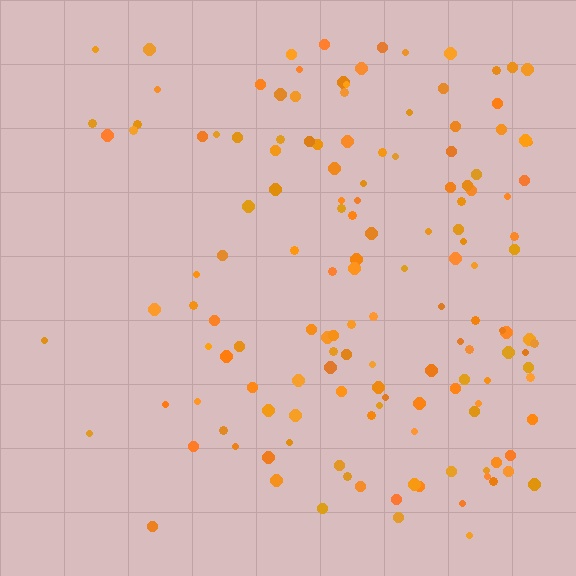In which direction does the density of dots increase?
From left to right, with the right side densest.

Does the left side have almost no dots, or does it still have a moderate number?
Still a moderate number, just noticeably fewer than the right.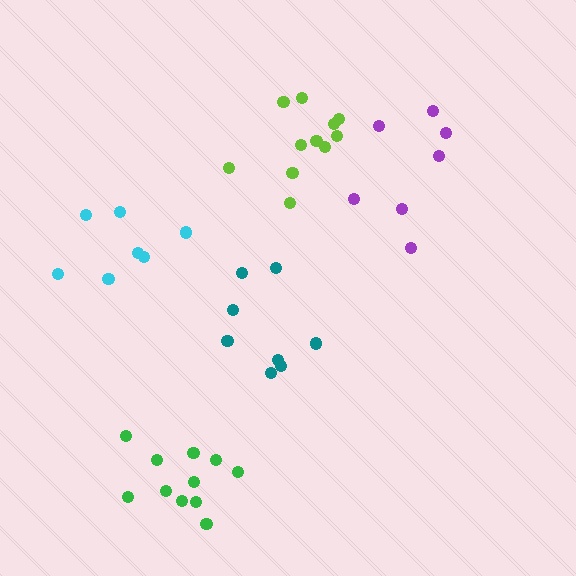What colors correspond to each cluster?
The clusters are colored: cyan, green, lime, teal, purple.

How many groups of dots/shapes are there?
There are 5 groups.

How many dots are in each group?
Group 1: 7 dots, Group 2: 11 dots, Group 3: 11 dots, Group 4: 8 dots, Group 5: 7 dots (44 total).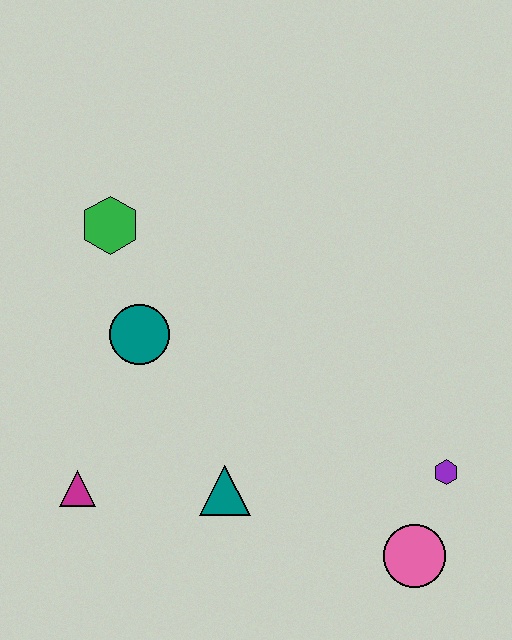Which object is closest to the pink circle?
The purple hexagon is closest to the pink circle.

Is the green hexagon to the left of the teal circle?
Yes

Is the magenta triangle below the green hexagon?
Yes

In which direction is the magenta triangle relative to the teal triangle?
The magenta triangle is to the left of the teal triangle.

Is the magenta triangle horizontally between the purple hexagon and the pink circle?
No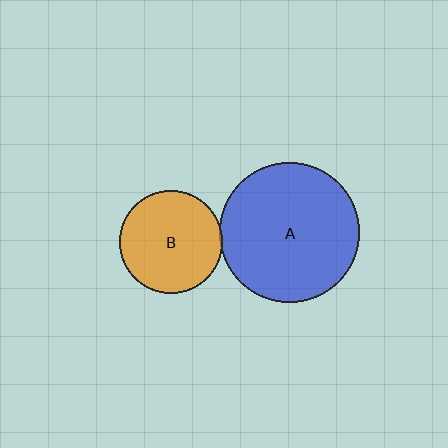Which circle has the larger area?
Circle A (blue).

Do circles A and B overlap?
Yes.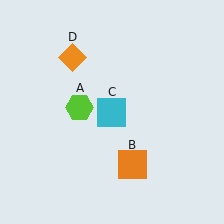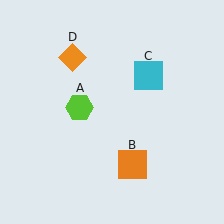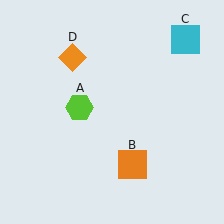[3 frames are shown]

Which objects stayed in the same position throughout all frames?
Lime hexagon (object A) and orange square (object B) and orange diamond (object D) remained stationary.